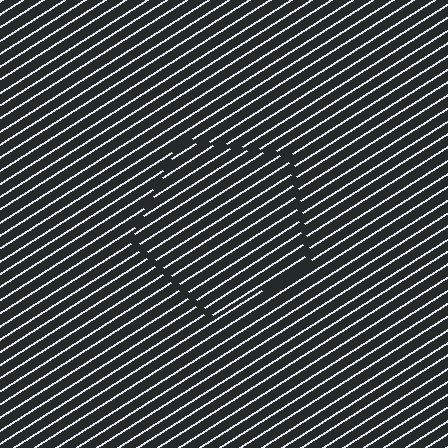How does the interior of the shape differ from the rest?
The interior of the shape contains the same grating, shifted by half a period — the contour is defined by the phase discontinuity where line-ends from the inner and outer gratings abut.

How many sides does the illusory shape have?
5 sides — the line-ends trace a pentagon.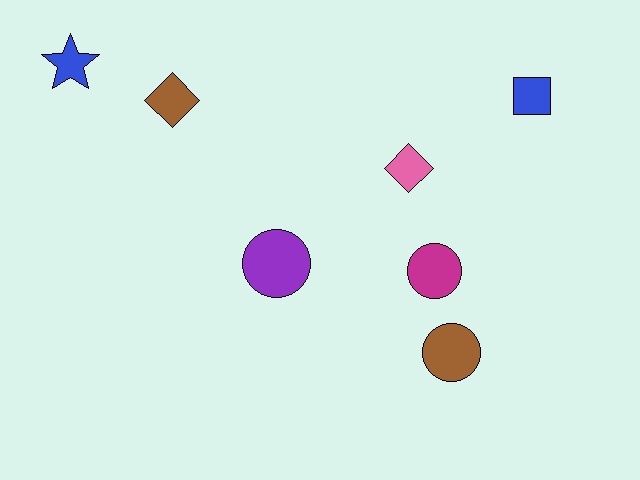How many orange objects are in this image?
There are no orange objects.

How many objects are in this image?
There are 7 objects.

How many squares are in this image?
There is 1 square.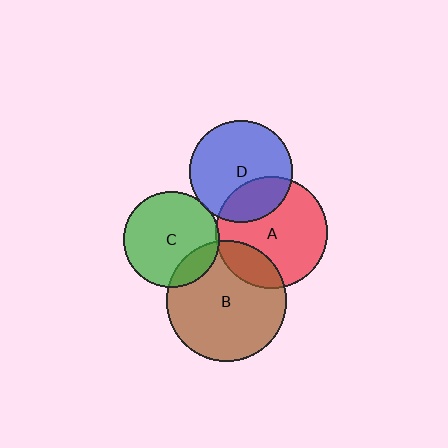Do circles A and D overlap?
Yes.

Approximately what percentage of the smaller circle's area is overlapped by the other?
Approximately 25%.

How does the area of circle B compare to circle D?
Approximately 1.4 times.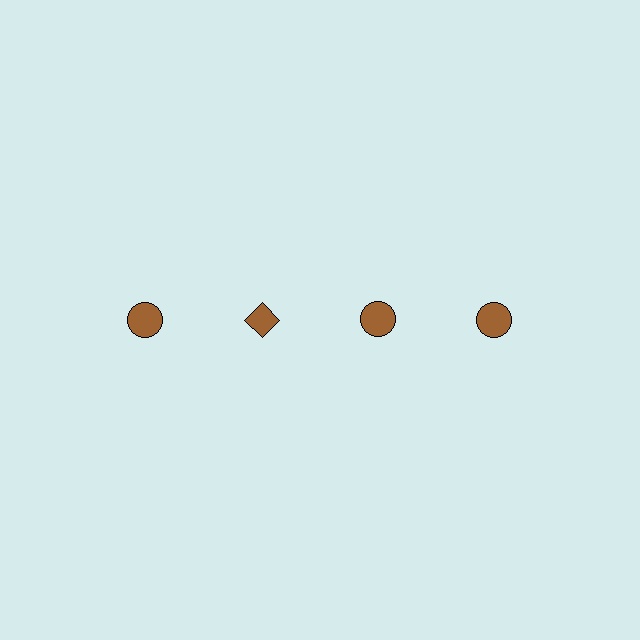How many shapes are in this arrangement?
There are 4 shapes arranged in a grid pattern.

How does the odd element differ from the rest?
It has a different shape: diamond instead of circle.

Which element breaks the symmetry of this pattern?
The brown diamond in the top row, second from left column breaks the symmetry. All other shapes are brown circles.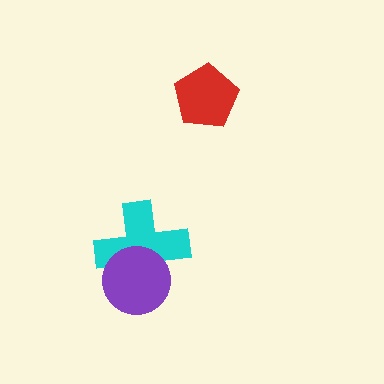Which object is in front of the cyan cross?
The purple circle is in front of the cyan cross.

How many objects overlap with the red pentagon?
0 objects overlap with the red pentagon.